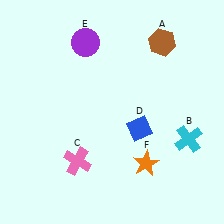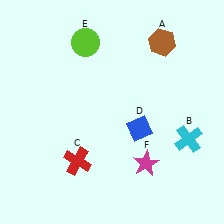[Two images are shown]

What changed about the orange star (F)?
In Image 1, F is orange. In Image 2, it changed to magenta.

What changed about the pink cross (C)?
In Image 1, C is pink. In Image 2, it changed to red.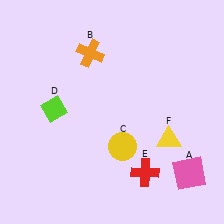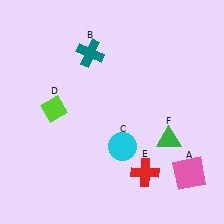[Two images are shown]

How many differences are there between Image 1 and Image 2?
There are 3 differences between the two images.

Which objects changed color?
B changed from orange to teal. C changed from yellow to cyan. F changed from yellow to green.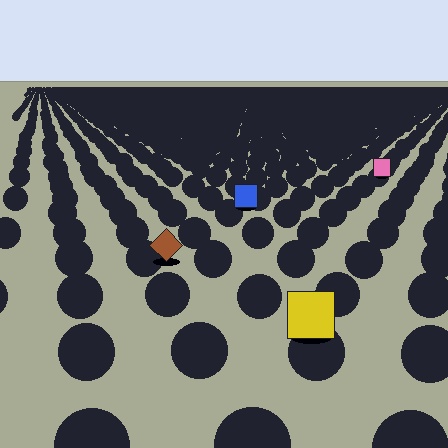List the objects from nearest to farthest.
From nearest to farthest: the yellow square, the brown diamond, the blue square, the pink square.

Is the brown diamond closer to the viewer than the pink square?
Yes. The brown diamond is closer — you can tell from the texture gradient: the ground texture is coarser near it.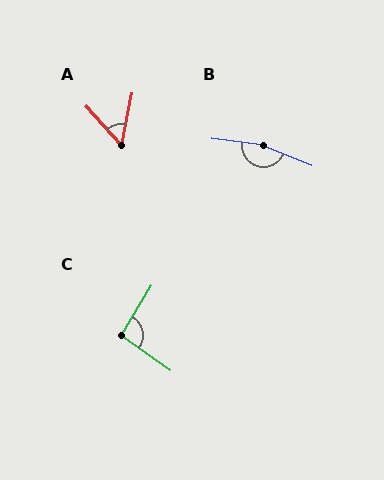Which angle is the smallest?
A, at approximately 53 degrees.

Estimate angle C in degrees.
Approximately 94 degrees.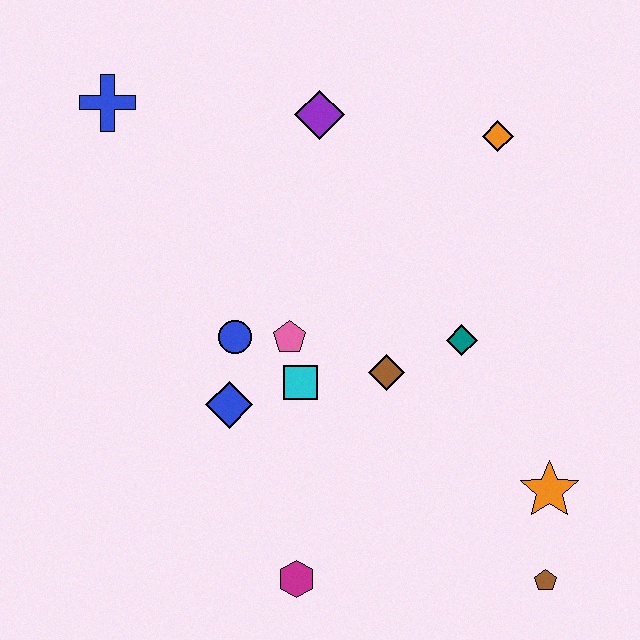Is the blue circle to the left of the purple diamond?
Yes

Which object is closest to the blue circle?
The pink pentagon is closest to the blue circle.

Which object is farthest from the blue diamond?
The orange diamond is farthest from the blue diamond.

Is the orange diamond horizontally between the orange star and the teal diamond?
Yes